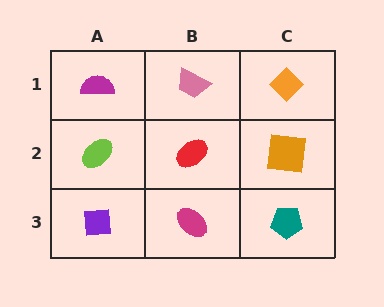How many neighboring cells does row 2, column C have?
3.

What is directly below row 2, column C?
A teal pentagon.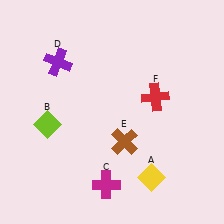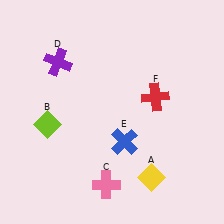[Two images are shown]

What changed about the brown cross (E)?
In Image 1, E is brown. In Image 2, it changed to blue.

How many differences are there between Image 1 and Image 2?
There are 2 differences between the two images.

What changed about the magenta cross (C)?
In Image 1, C is magenta. In Image 2, it changed to pink.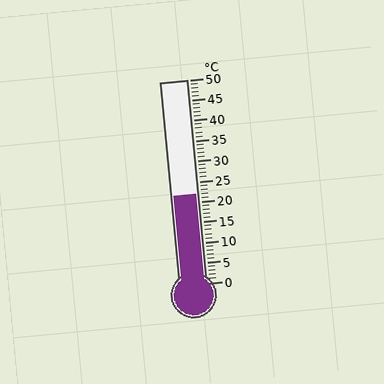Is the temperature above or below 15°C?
The temperature is above 15°C.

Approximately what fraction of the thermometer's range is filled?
The thermometer is filled to approximately 45% of its range.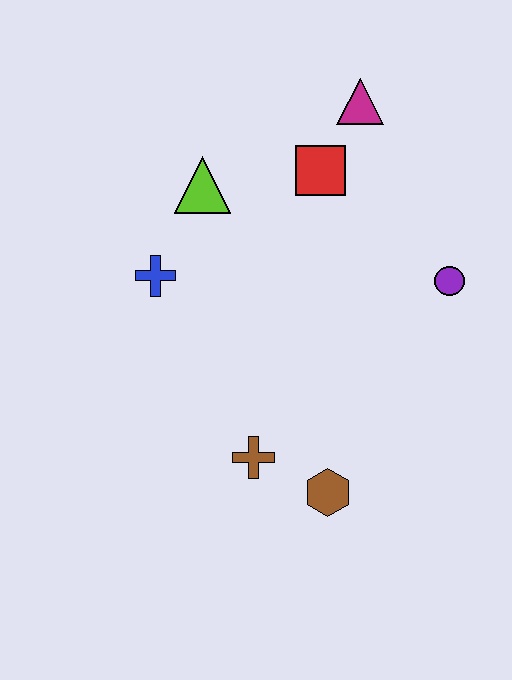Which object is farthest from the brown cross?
The magenta triangle is farthest from the brown cross.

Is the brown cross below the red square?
Yes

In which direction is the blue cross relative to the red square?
The blue cross is to the left of the red square.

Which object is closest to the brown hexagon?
The brown cross is closest to the brown hexagon.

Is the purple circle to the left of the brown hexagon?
No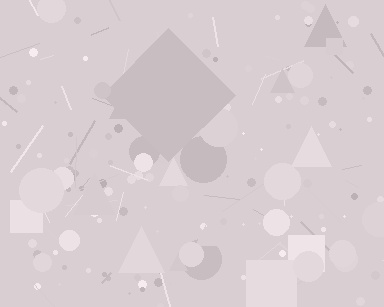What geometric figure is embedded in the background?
A diamond is embedded in the background.